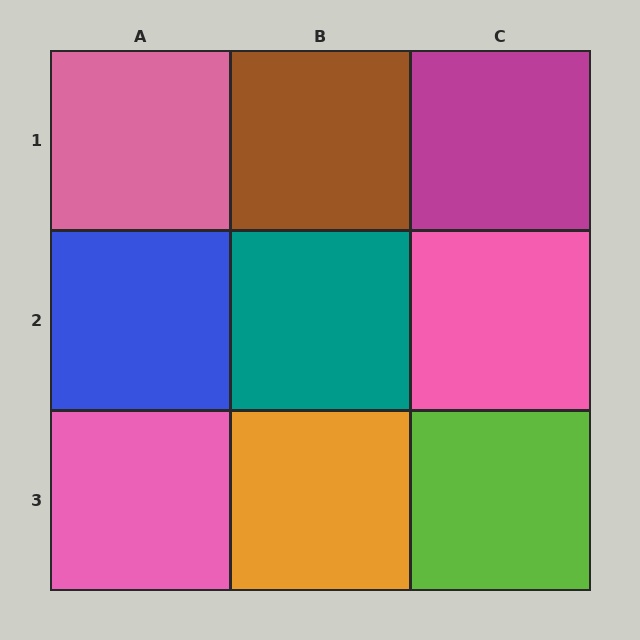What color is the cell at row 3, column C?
Lime.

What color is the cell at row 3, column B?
Orange.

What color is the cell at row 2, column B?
Teal.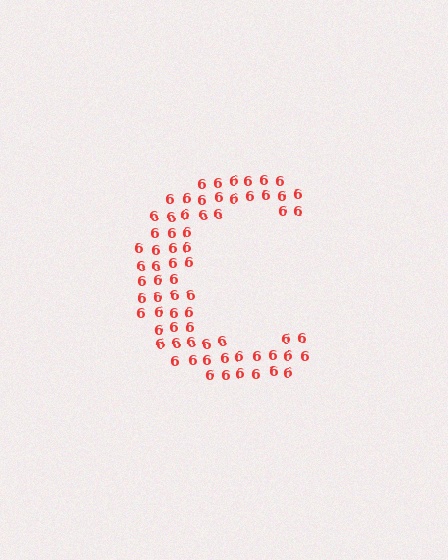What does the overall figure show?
The overall figure shows the letter C.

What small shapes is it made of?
It is made of small digit 6's.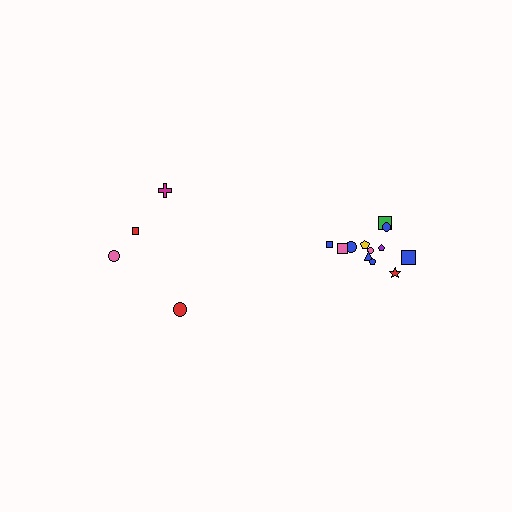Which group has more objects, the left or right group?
The right group.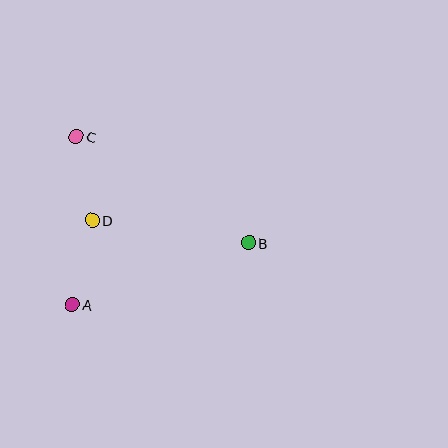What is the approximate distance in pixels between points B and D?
The distance between B and D is approximately 158 pixels.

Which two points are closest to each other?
Points C and D are closest to each other.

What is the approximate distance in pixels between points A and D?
The distance between A and D is approximately 87 pixels.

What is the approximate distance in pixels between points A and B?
The distance between A and B is approximately 187 pixels.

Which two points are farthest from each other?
Points B and C are farthest from each other.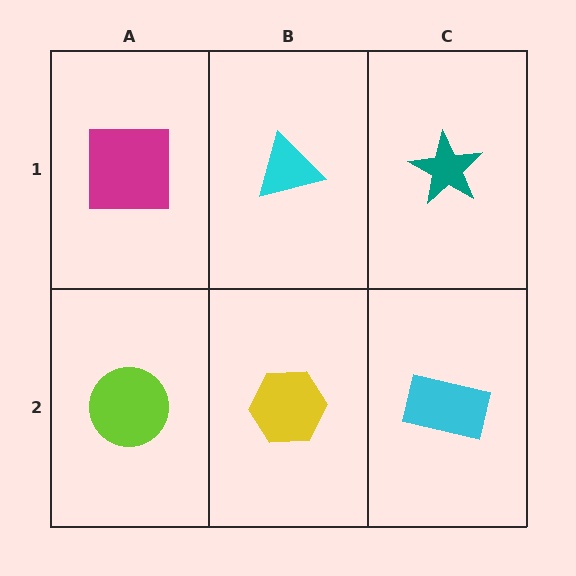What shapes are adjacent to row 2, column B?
A cyan triangle (row 1, column B), a lime circle (row 2, column A), a cyan rectangle (row 2, column C).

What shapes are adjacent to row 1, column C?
A cyan rectangle (row 2, column C), a cyan triangle (row 1, column B).